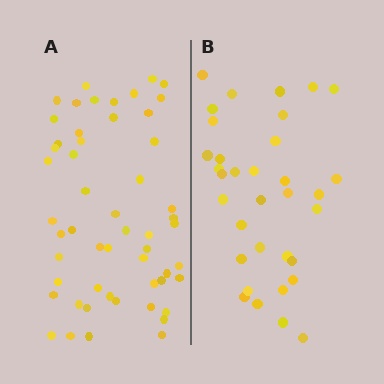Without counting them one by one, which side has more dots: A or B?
Region A (the left region) has more dots.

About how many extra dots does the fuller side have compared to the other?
Region A has approximately 20 more dots than region B.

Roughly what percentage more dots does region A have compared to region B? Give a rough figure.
About 60% more.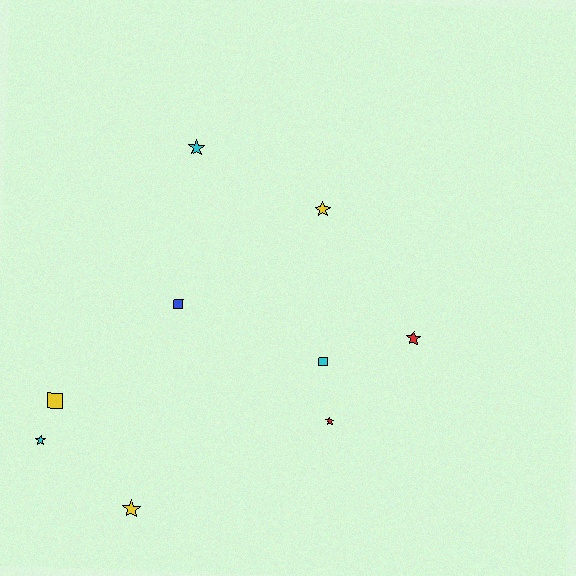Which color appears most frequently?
Cyan, with 3 objects.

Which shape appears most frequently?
Star, with 6 objects.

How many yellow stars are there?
There are 2 yellow stars.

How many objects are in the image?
There are 9 objects.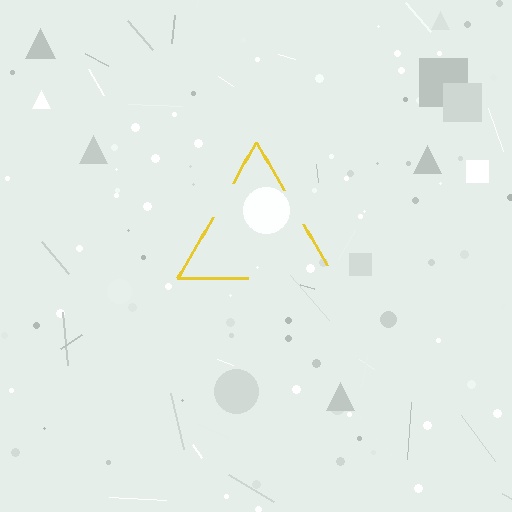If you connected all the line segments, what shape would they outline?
They would outline a triangle.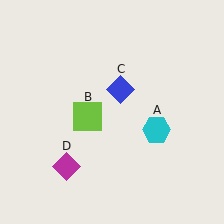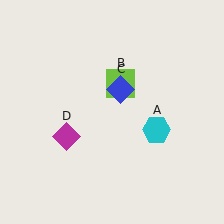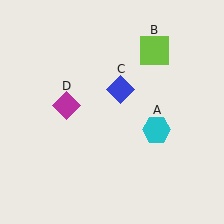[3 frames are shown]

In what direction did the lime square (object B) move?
The lime square (object B) moved up and to the right.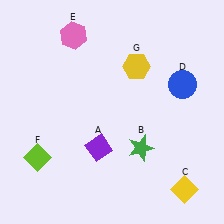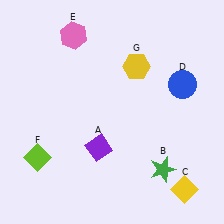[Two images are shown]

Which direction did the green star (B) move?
The green star (B) moved right.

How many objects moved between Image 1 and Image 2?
1 object moved between the two images.